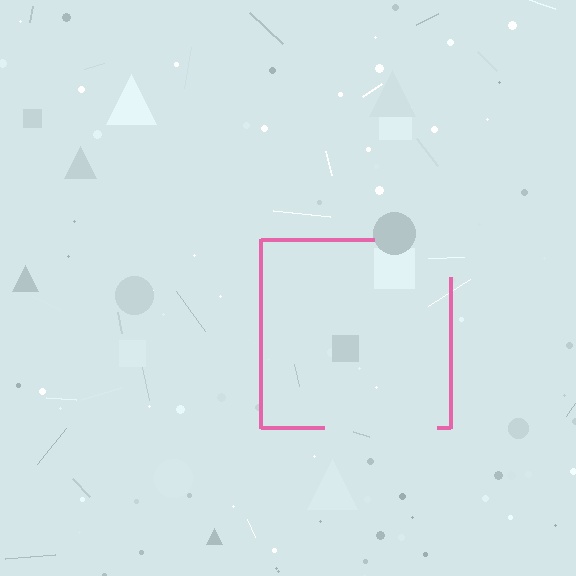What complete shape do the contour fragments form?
The contour fragments form a square.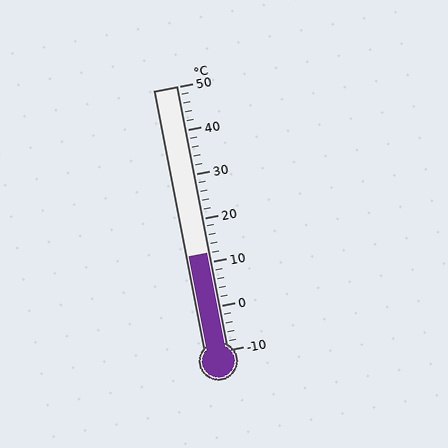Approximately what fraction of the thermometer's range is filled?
The thermometer is filled to approximately 35% of its range.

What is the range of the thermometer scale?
The thermometer scale ranges from -10°C to 50°C.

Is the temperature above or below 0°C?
The temperature is above 0°C.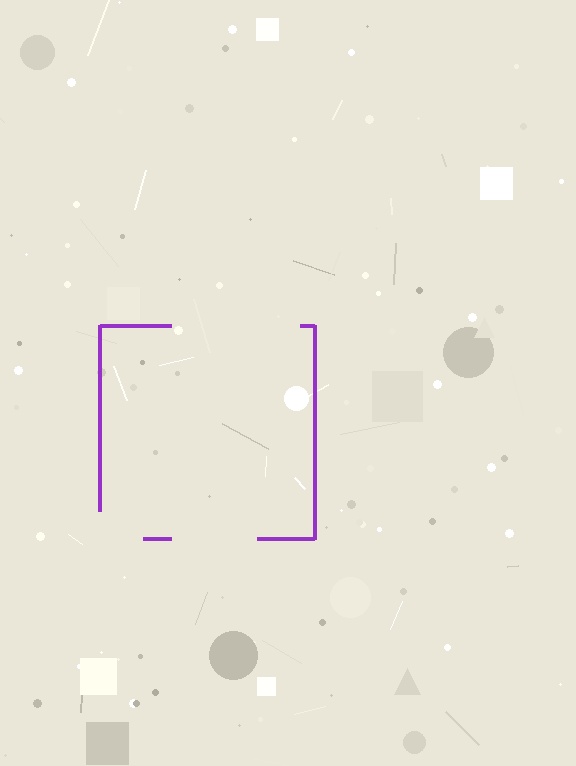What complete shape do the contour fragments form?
The contour fragments form a square.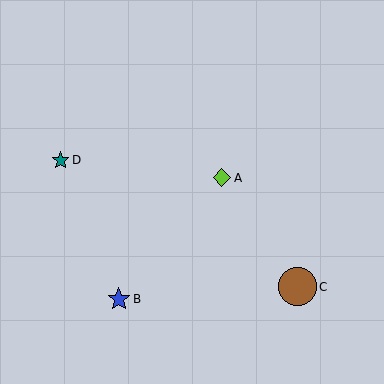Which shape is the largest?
The brown circle (labeled C) is the largest.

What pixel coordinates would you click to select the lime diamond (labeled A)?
Click at (222, 178) to select the lime diamond A.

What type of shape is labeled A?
Shape A is a lime diamond.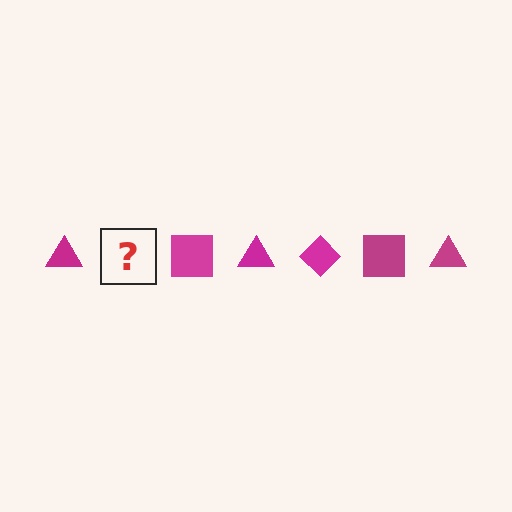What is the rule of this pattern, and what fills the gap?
The rule is that the pattern cycles through triangle, diamond, square shapes in magenta. The gap should be filled with a magenta diamond.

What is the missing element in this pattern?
The missing element is a magenta diamond.